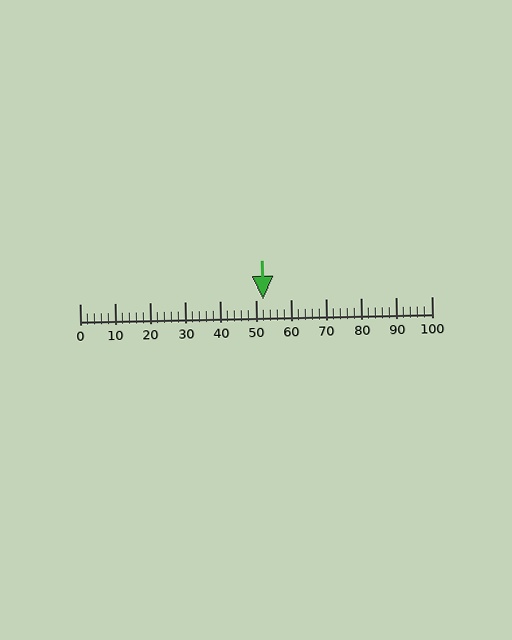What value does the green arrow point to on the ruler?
The green arrow points to approximately 52.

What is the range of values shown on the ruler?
The ruler shows values from 0 to 100.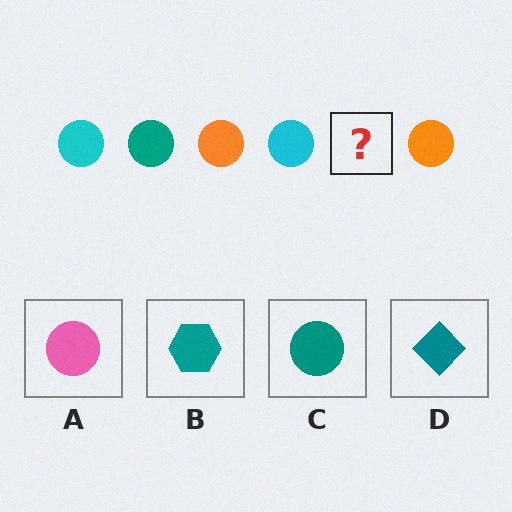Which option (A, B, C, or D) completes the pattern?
C.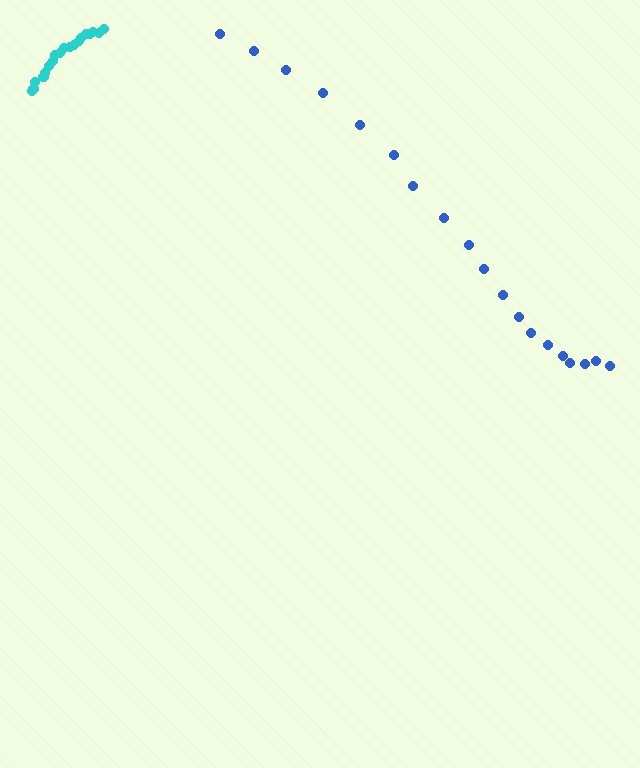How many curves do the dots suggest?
There are 2 distinct paths.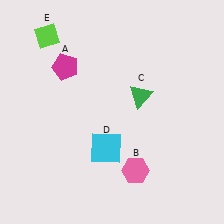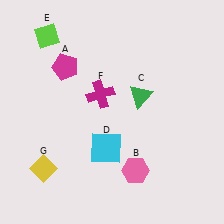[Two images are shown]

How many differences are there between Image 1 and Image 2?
There are 2 differences between the two images.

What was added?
A magenta cross (F), a yellow diamond (G) were added in Image 2.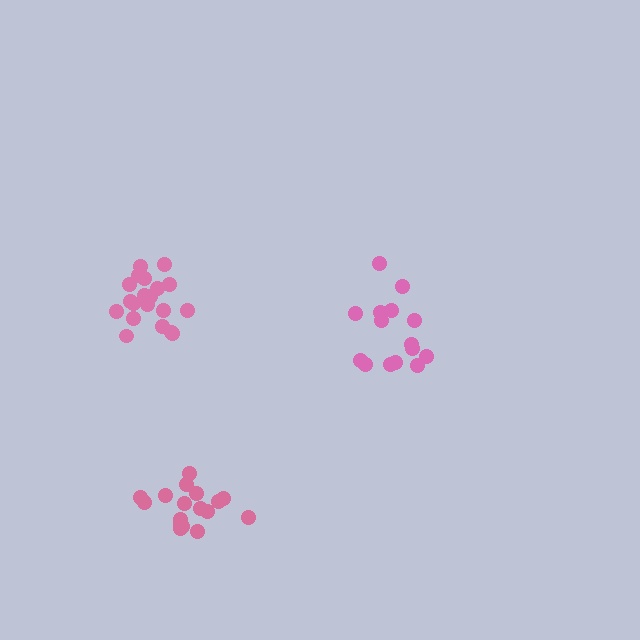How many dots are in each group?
Group 1: 20 dots, Group 2: 15 dots, Group 3: 17 dots (52 total).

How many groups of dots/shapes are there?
There are 3 groups.